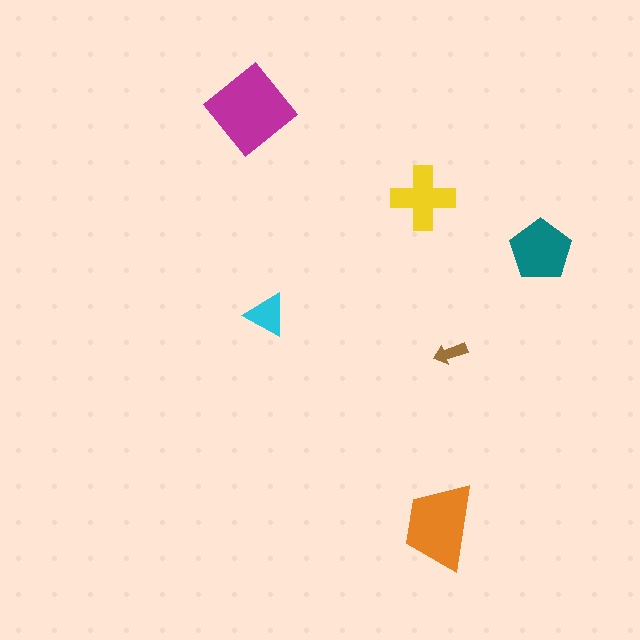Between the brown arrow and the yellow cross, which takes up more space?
The yellow cross.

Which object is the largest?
The magenta diamond.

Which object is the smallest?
The brown arrow.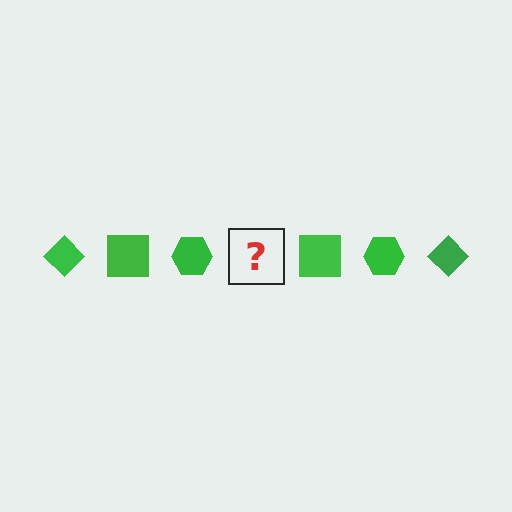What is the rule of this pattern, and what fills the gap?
The rule is that the pattern cycles through diamond, square, hexagon shapes in green. The gap should be filled with a green diamond.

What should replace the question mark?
The question mark should be replaced with a green diamond.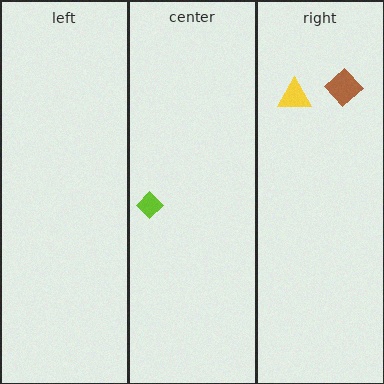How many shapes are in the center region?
1.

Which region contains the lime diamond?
The center region.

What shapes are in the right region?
The brown diamond, the yellow triangle.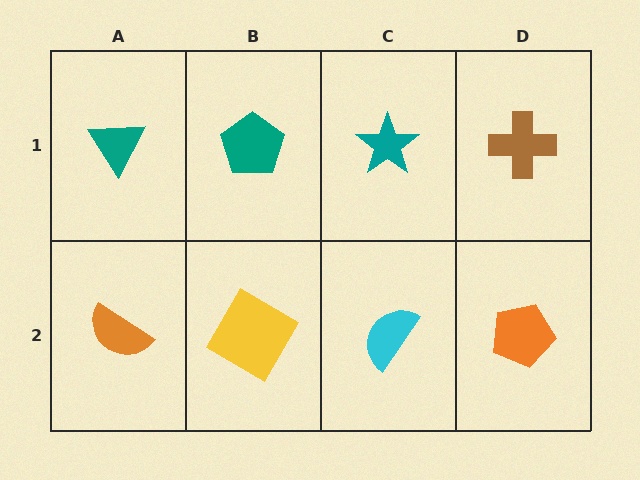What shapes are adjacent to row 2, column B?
A teal pentagon (row 1, column B), an orange semicircle (row 2, column A), a cyan semicircle (row 2, column C).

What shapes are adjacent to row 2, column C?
A teal star (row 1, column C), a yellow diamond (row 2, column B), an orange pentagon (row 2, column D).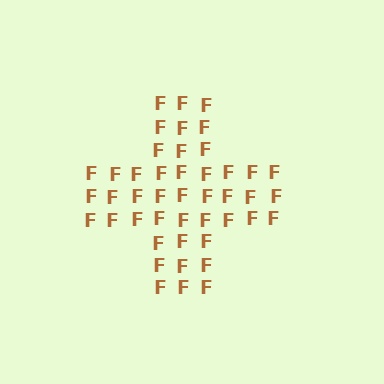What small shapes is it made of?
It is made of small letter F's.